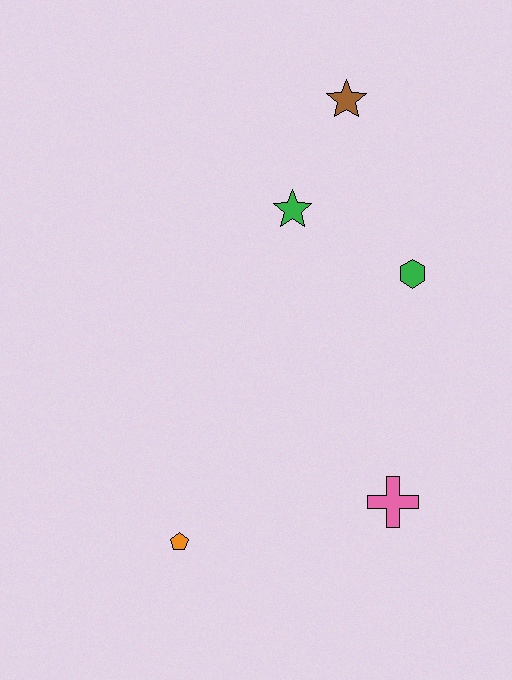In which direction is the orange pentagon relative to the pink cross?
The orange pentagon is to the left of the pink cross.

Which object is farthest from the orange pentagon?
The brown star is farthest from the orange pentagon.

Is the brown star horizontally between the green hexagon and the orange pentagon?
Yes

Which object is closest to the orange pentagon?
The pink cross is closest to the orange pentagon.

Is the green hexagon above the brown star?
No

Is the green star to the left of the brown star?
Yes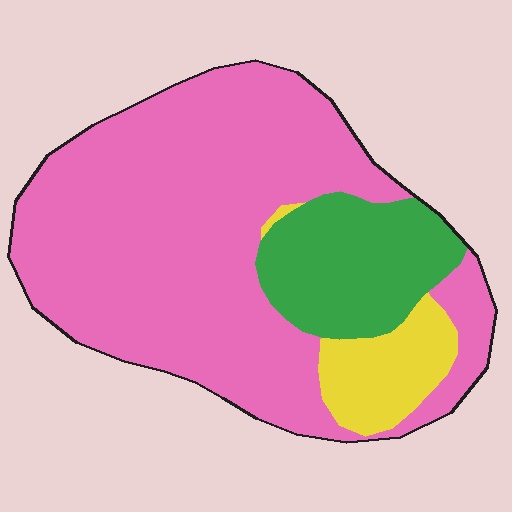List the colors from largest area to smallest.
From largest to smallest: pink, green, yellow.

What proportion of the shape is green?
Green covers 18% of the shape.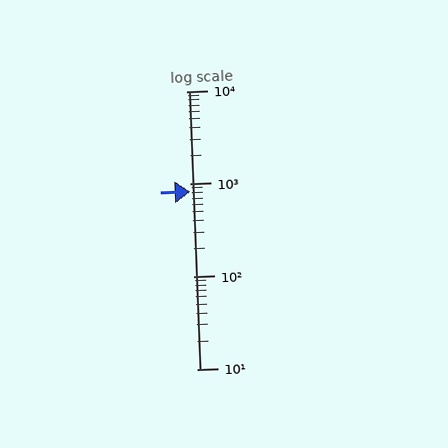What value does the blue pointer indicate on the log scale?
The pointer indicates approximately 830.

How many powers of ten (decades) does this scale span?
The scale spans 3 decades, from 10 to 10000.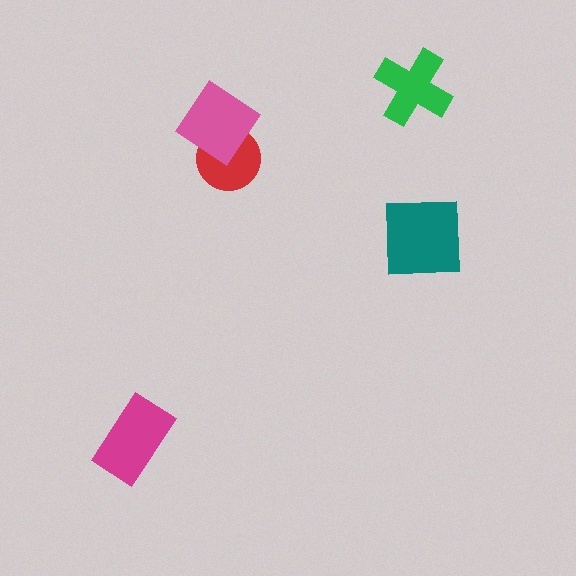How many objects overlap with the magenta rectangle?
0 objects overlap with the magenta rectangle.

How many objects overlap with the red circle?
1 object overlaps with the red circle.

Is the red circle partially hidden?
Yes, it is partially covered by another shape.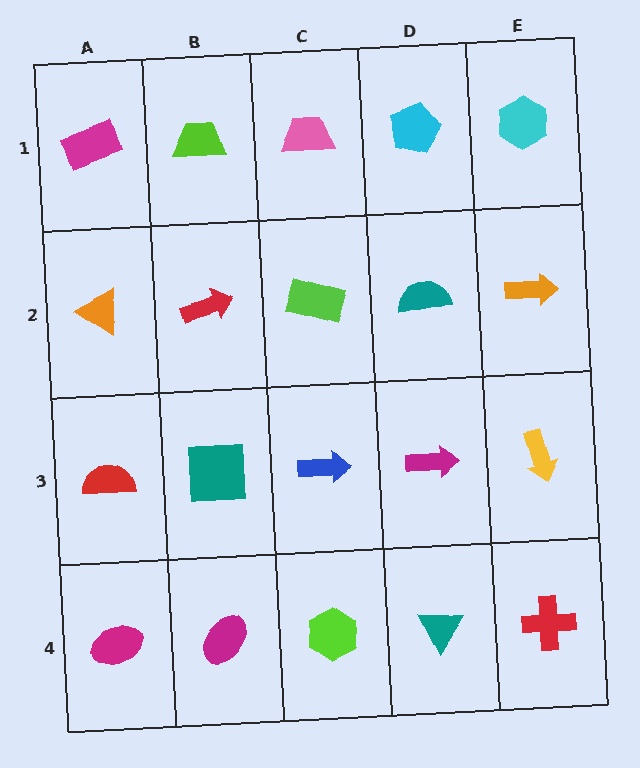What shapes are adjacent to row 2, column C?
A pink trapezoid (row 1, column C), a blue arrow (row 3, column C), a red arrow (row 2, column B), a teal semicircle (row 2, column D).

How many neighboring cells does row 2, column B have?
4.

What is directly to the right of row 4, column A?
A magenta ellipse.